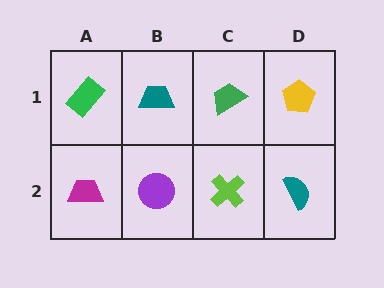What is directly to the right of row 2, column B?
A lime cross.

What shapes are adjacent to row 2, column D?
A yellow pentagon (row 1, column D), a lime cross (row 2, column C).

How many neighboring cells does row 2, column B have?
3.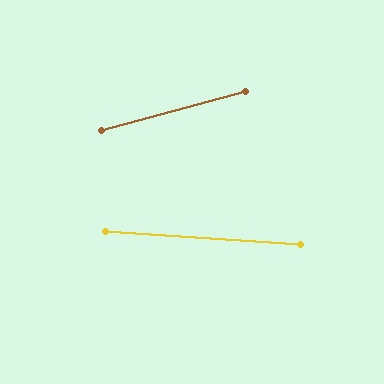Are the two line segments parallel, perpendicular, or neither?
Neither parallel nor perpendicular — they differ by about 19°.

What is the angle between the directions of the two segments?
Approximately 19 degrees.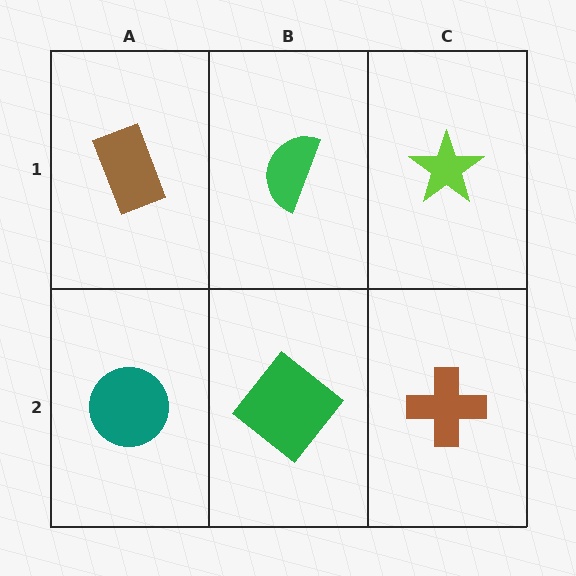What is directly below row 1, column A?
A teal circle.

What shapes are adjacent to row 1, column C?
A brown cross (row 2, column C), a green semicircle (row 1, column B).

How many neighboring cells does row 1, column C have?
2.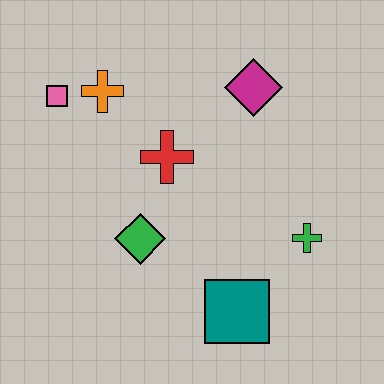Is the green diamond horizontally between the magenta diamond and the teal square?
No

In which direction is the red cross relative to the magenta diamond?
The red cross is to the left of the magenta diamond.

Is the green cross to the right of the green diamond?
Yes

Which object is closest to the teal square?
The green cross is closest to the teal square.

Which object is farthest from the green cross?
The pink square is farthest from the green cross.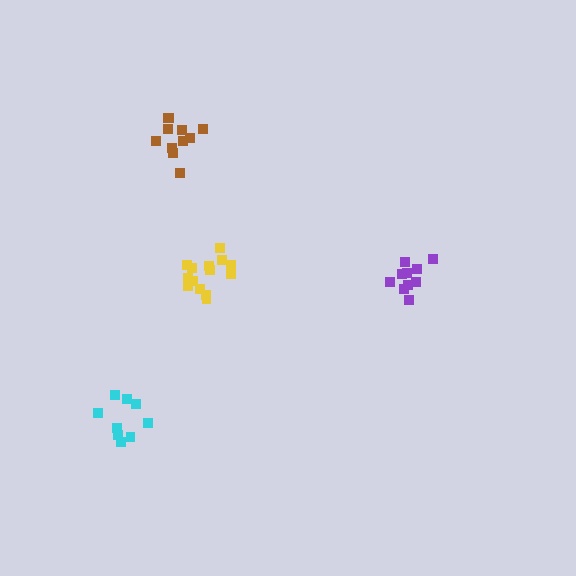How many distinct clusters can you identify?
There are 4 distinct clusters.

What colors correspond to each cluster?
The clusters are colored: yellow, purple, brown, cyan.